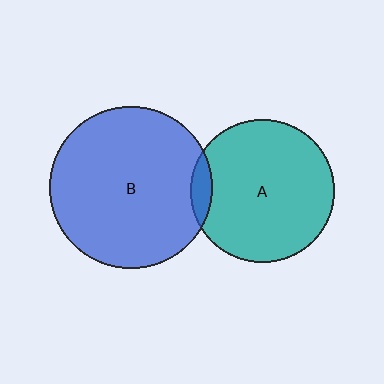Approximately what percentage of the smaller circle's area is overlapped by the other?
Approximately 5%.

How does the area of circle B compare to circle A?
Approximately 1.3 times.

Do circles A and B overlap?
Yes.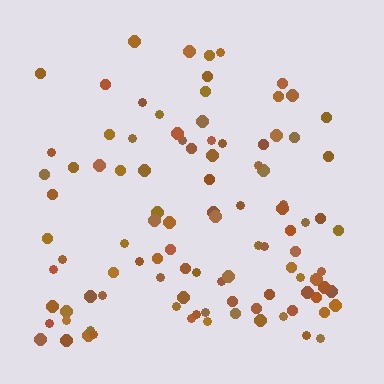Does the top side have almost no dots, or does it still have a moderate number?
Still a moderate number, just noticeably fewer than the bottom.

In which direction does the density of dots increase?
From top to bottom, with the bottom side densest.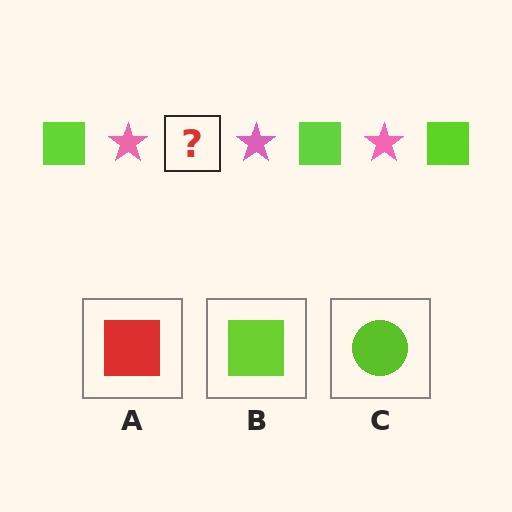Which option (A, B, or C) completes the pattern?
B.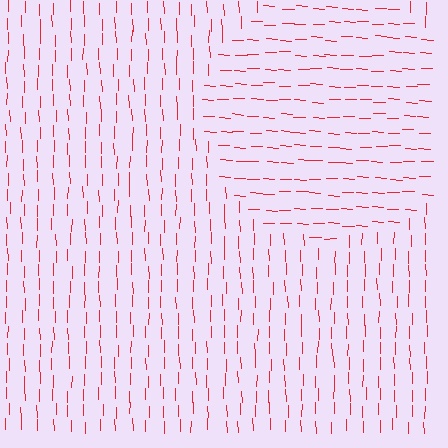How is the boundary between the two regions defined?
The boundary is defined purely by a change in line orientation (approximately 87 degrees difference). All lines are the same color and thickness.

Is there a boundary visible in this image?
Yes, there is a texture boundary formed by a change in line orientation.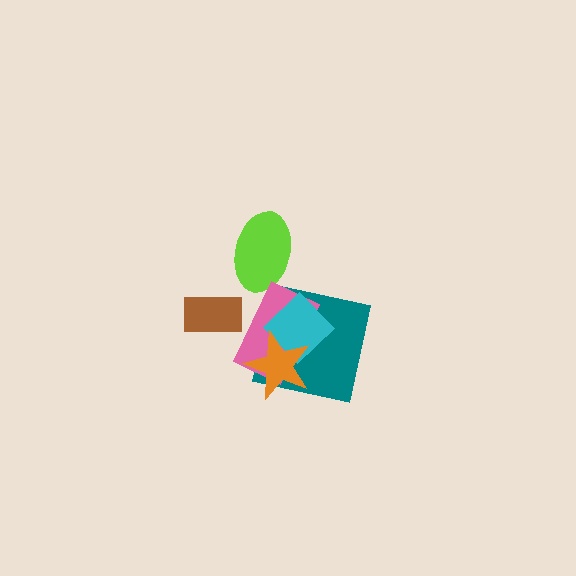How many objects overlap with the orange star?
3 objects overlap with the orange star.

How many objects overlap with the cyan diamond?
3 objects overlap with the cyan diamond.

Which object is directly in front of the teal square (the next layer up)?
The pink rectangle is directly in front of the teal square.